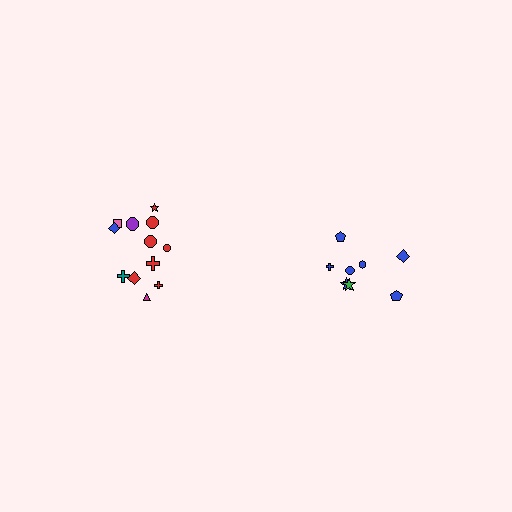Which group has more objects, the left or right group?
The left group.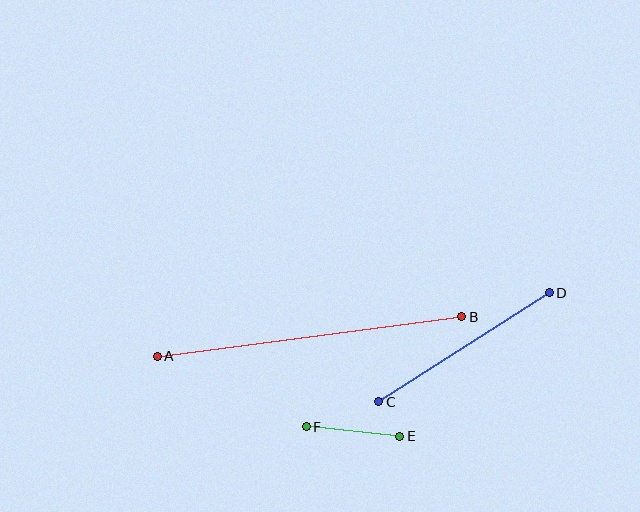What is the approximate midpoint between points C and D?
The midpoint is at approximately (464, 347) pixels.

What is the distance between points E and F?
The distance is approximately 94 pixels.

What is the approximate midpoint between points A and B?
The midpoint is at approximately (309, 336) pixels.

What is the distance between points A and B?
The distance is approximately 307 pixels.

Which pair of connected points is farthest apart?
Points A and B are farthest apart.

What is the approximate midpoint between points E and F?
The midpoint is at approximately (353, 432) pixels.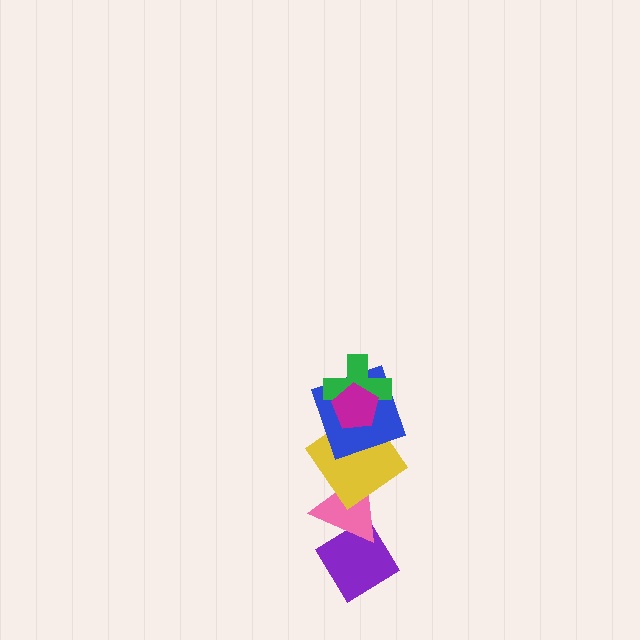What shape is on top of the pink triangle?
The yellow diamond is on top of the pink triangle.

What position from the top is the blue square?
The blue square is 3rd from the top.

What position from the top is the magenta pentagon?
The magenta pentagon is 1st from the top.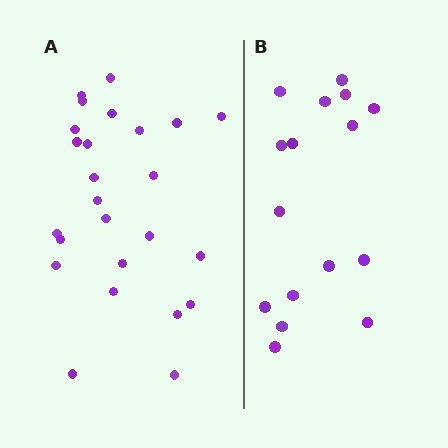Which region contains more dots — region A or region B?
Region A (the left region) has more dots.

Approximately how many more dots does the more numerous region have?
Region A has roughly 8 or so more dots than region B.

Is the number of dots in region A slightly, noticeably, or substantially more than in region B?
Region A has substantially more. The ratio is roughly 1.6 to 1.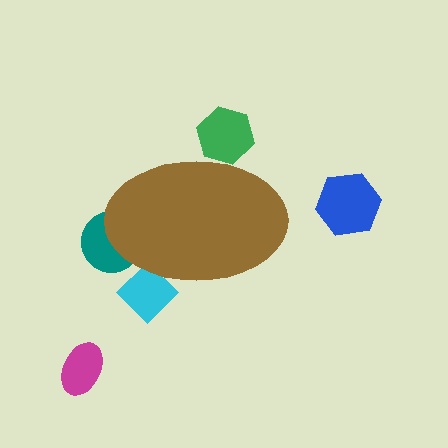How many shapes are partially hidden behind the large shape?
3 shapes are partially hidden.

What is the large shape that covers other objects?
A brown ellipse.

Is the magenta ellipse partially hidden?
No, the magenta ellipse is fully visible.